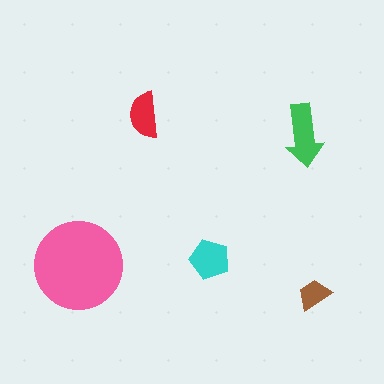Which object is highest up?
The red semicircle is topmost.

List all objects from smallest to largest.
The brown trapezoid, the red semicircle, the cyan pentagon, the green arrow, the pink circle.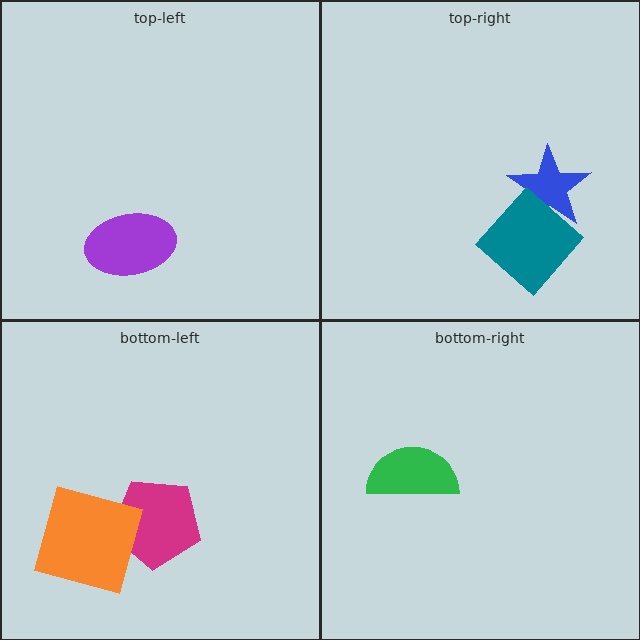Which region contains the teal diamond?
The top-right region.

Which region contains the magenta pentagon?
The bottom-left region.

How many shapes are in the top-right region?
2.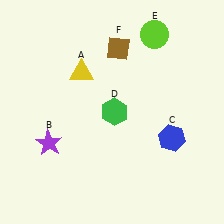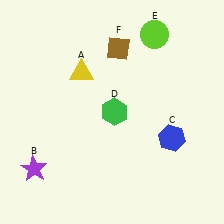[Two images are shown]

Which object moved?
The purple star (B) moved down.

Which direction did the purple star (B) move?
The purple star (B) moved down.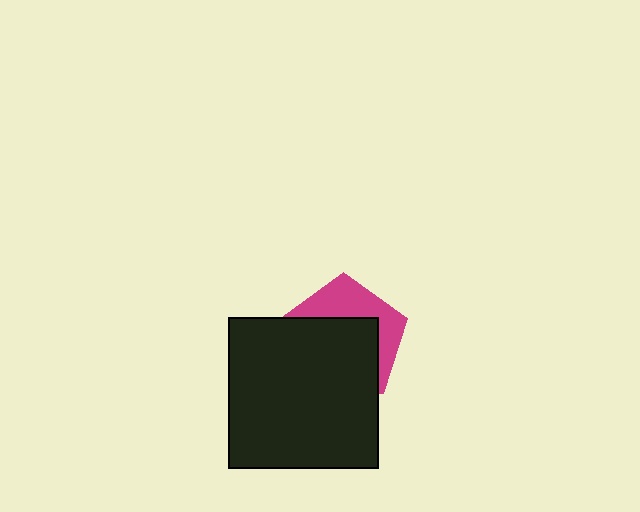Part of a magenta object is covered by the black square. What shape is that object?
It is a pentagon.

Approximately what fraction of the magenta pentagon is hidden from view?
Roughly 62% of the magenta pentagon is hidden behind the black square.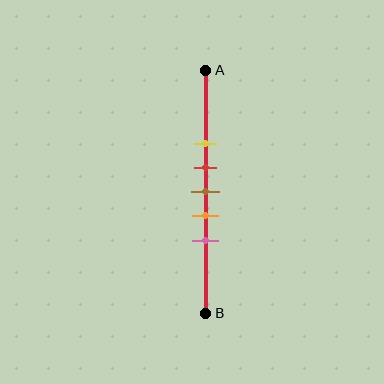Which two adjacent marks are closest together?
The red and brown marks are the closest adjacent pair.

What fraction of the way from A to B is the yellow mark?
The yellow mark is approximately 30% (0.3) of the way from A to B.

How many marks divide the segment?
There are 5 marks dividing the segment.